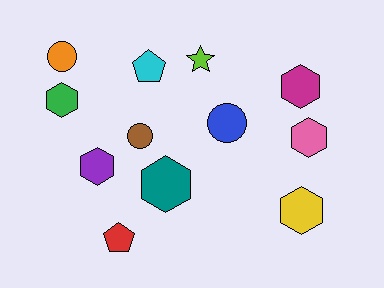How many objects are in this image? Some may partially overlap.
There are 12 objects.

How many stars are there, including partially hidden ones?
There is 1 star.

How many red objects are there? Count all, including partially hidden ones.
There is 1 red object.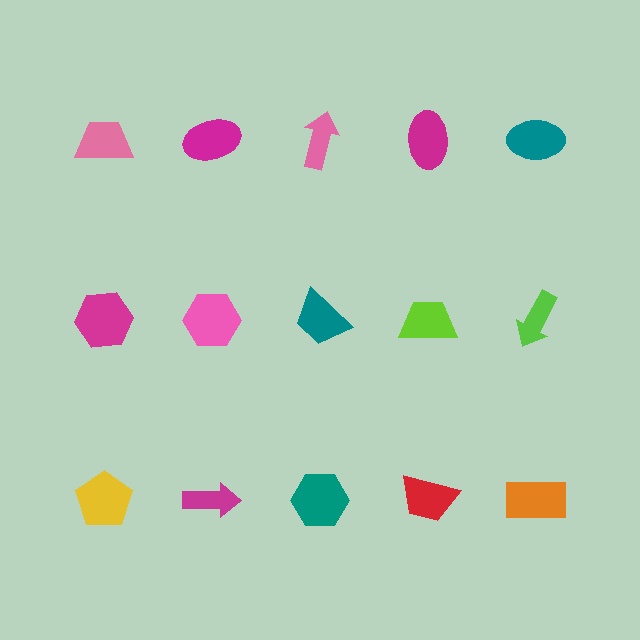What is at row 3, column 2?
A magenta arrow.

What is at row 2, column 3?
A teal trapezoid.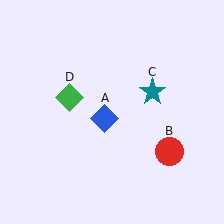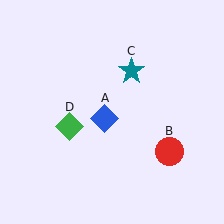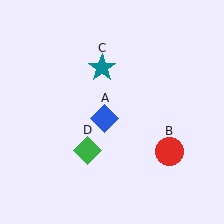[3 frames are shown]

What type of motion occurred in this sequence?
The teal star (object C), green diamond (object D) rotated counterclockwise around the center of the scene.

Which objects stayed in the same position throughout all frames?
Blue diamond (object A) and red circle (object B) remained stationary.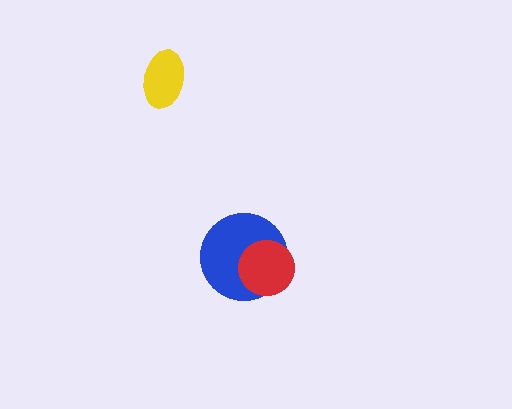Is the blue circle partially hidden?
Yes, it is partially covered by another shape.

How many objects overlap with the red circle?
1 object overlaps with the red circle.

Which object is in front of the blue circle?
The red circle is in front of the blue circle.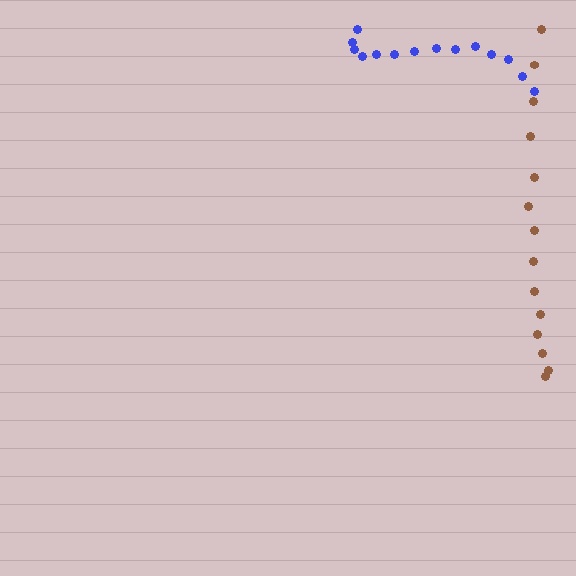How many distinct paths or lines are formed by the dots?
There are 2 distinct paths.